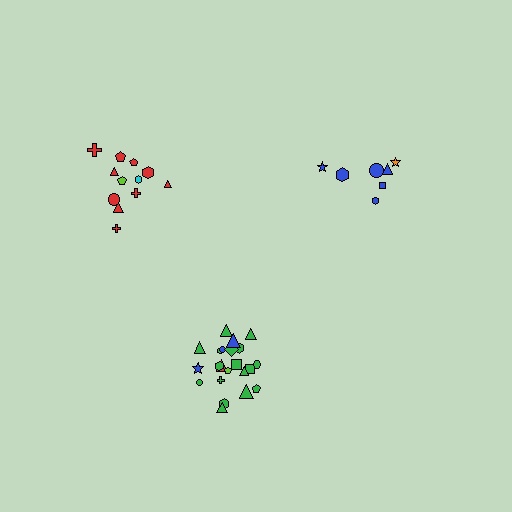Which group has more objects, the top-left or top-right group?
The top-left group.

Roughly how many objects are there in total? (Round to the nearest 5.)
Roughly 40 objects in total.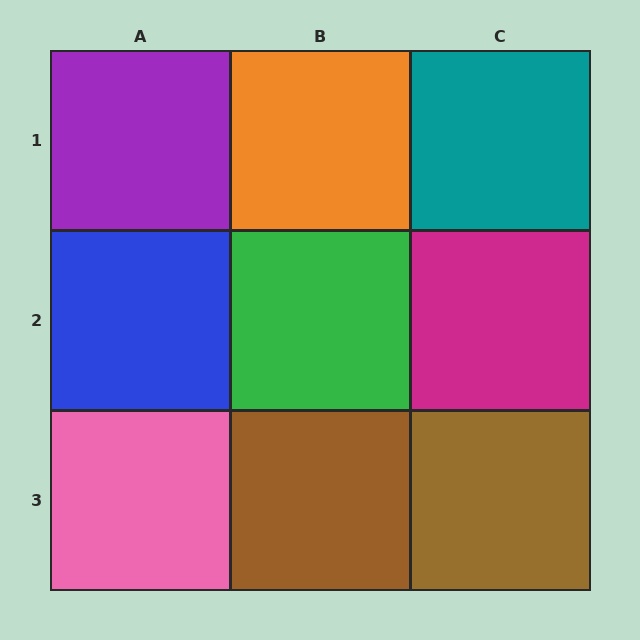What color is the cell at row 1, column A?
Purple.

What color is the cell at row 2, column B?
Green.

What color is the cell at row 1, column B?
Orange.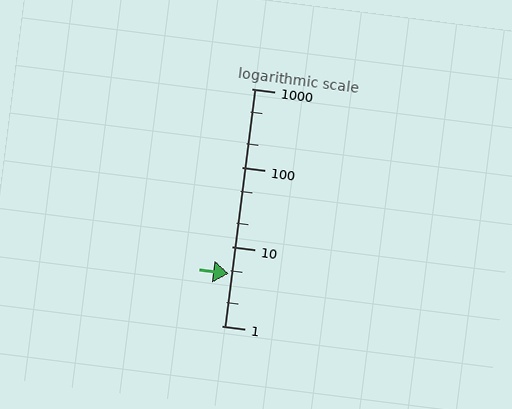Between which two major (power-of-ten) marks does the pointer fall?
The pointer is between 1 and 10.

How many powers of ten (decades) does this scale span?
The scale spans 3 decades, from 1 to 1000.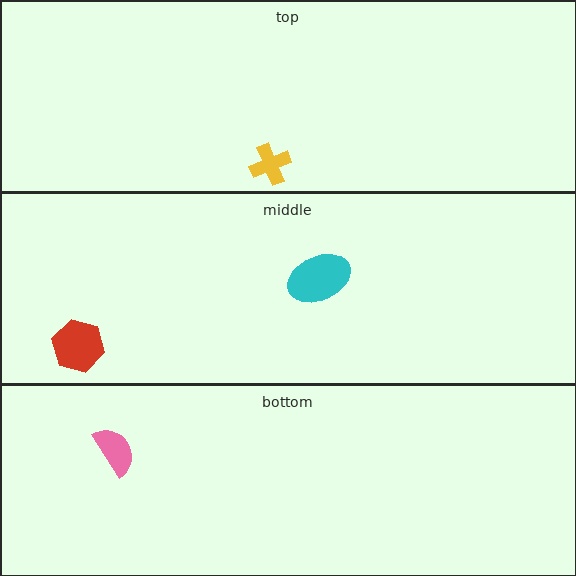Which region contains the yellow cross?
The top region.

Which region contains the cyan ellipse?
The middle region.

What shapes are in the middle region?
The cyan ellipse, the red hexagon.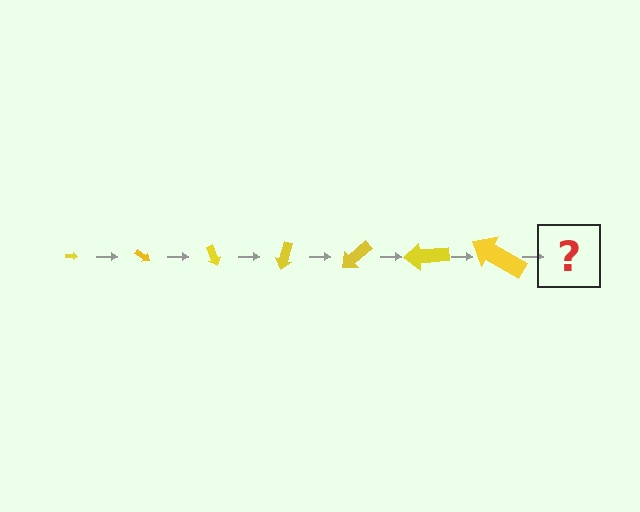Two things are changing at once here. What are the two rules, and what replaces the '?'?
The two rules are that the arrow grows larger each step and it rotates 35 degrees each step. The '?' should be an arrow, larger than the previous one and rotated 245 degrees from the start.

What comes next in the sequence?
The next element should be an arrow, larger than the previous one and rotated 245 degrees from the start.